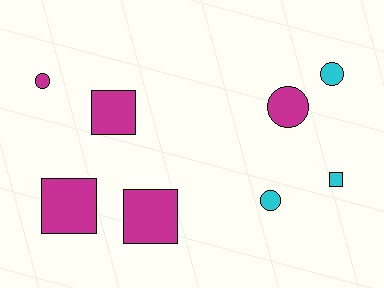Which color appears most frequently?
Magenta, with 5 objects.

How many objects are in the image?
There are 8 objects.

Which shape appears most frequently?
Square, with 4 objects.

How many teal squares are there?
There are no teal squares.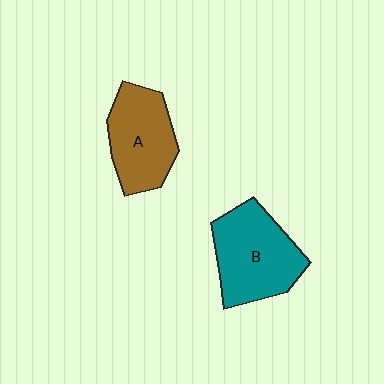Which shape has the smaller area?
Shape A (brown).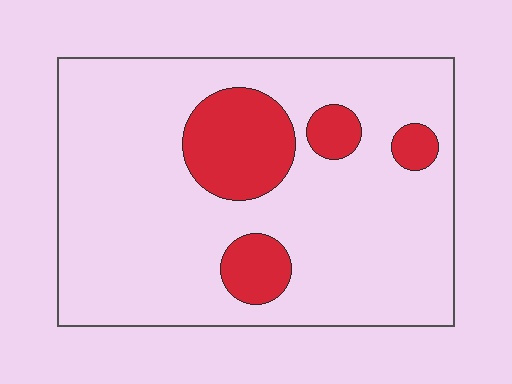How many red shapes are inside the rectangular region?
4.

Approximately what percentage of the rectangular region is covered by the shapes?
Approximately 15%.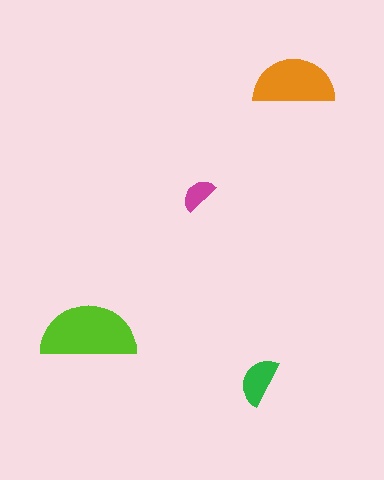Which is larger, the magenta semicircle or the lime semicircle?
The lime one.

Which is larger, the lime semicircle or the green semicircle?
The lime one.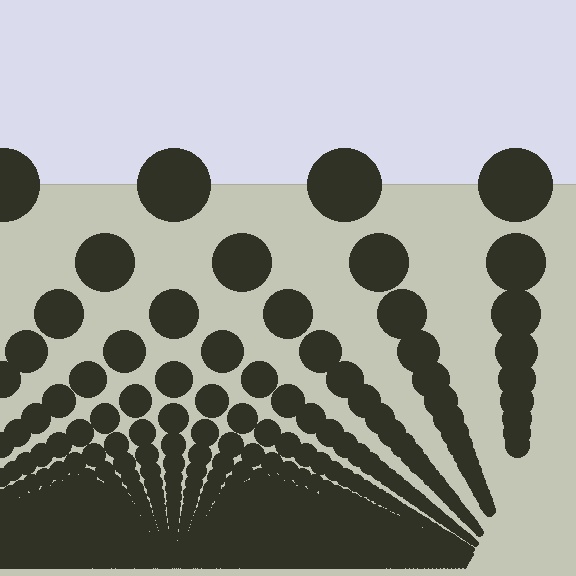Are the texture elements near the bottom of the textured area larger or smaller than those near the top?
Smaller. The gradient is inverted — elements near the bottom are smaller and denser.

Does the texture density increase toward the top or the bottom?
Density increases toward the bottom.